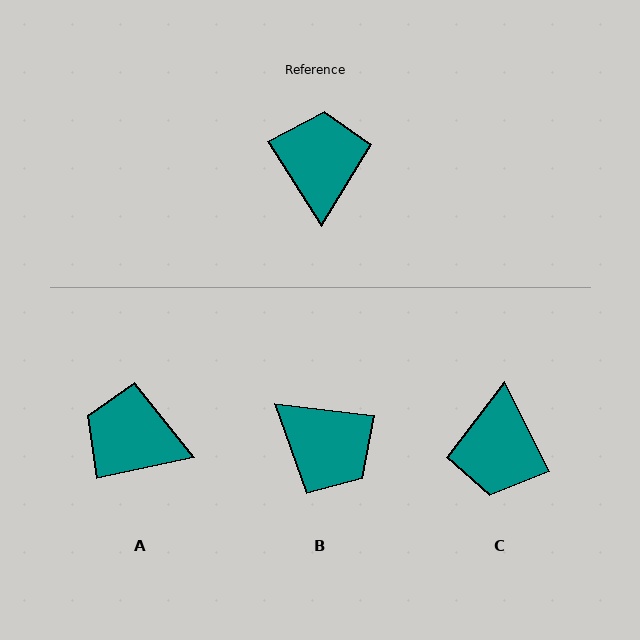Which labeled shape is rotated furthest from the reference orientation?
C, about 174 degrees away.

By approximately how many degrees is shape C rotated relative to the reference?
Approximately 174 degrees counter-clockwise.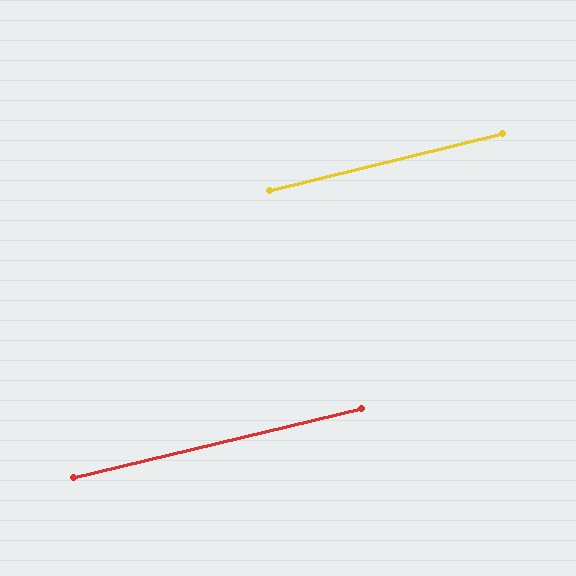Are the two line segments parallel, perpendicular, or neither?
Parallel — their directions differ by only 0.1°.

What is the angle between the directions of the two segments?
Approximately 0 degrees.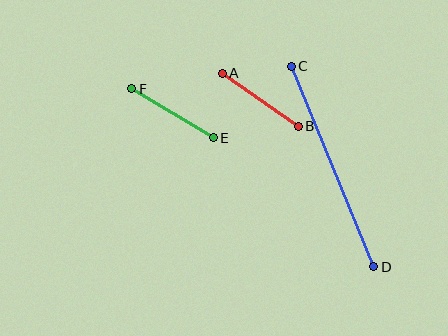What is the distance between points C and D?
The distance is approximately 217 pixels.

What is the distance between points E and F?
The distance is approximately 95 pixels.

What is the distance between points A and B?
The distance is approximately 93 pixels.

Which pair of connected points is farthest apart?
Points C and D are farthest apart.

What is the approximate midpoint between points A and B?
The midpoint is at approximately (260, 100) pixels.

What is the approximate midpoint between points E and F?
The midpoint is at approximately (172, 113) pixels.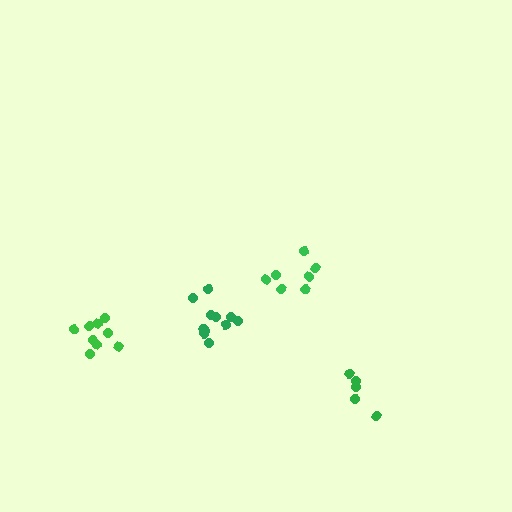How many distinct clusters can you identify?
There are 4 distinct clusters.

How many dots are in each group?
Group 1: 7 dots, Group 2: 9 dots, Group 3: 5 dots, Group 4: 11 dots (32 total).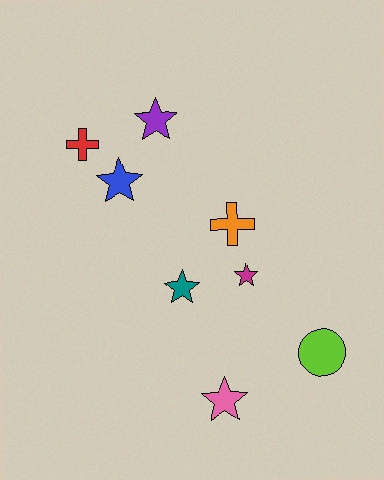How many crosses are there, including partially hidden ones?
There are 2 crosses.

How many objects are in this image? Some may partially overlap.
There are 8 objects.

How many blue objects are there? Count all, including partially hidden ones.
There is 1 blue object.